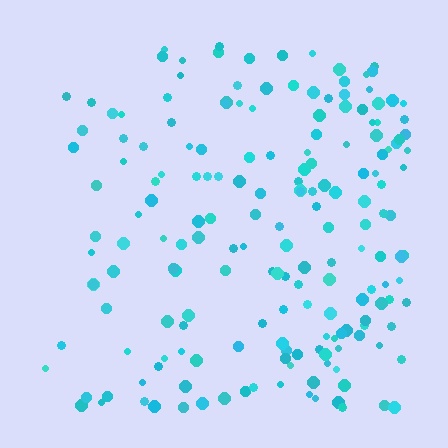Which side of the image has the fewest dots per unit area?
The left.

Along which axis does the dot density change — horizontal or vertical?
Horizontal.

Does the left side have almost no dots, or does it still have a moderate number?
Still a moderate number, just noticeably fewer than the right.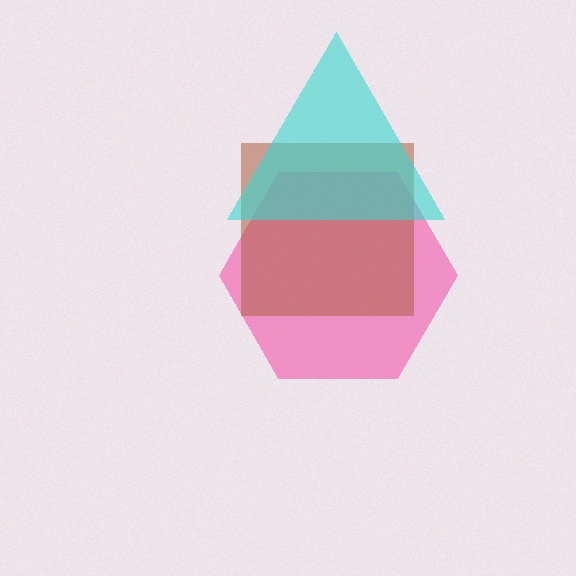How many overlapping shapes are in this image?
There are 3 overlapping shapes in the image.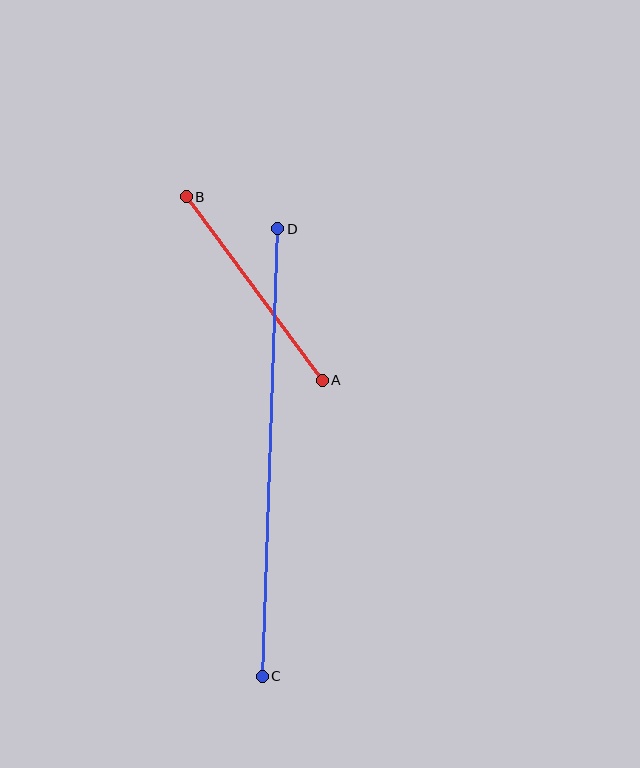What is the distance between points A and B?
The distance is approximately 228 pixels.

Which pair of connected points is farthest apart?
Points C and D are farthest apart.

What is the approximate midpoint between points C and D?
The midpoint is at approximately (270, 453) pixels.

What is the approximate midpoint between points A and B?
The midpoint is at approximately (254, 288) pixels.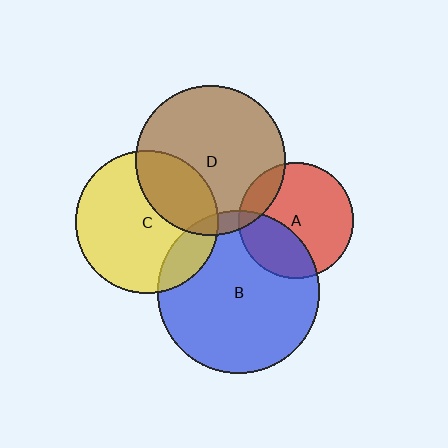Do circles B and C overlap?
Yes.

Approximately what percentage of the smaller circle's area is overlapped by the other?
Approximately 15%.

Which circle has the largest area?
Circle B (blue).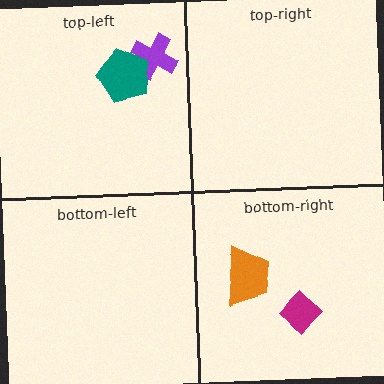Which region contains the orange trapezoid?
The bottom-right region.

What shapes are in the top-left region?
The purple cross, the teal pentagon.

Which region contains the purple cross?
The top-left region.